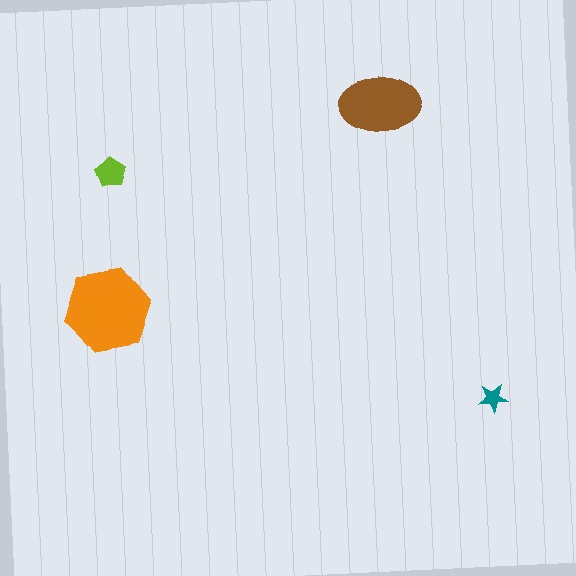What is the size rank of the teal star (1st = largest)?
4th.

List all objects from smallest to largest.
The teal star, the lime pentagon, the brown ellipse, the orange hexagon.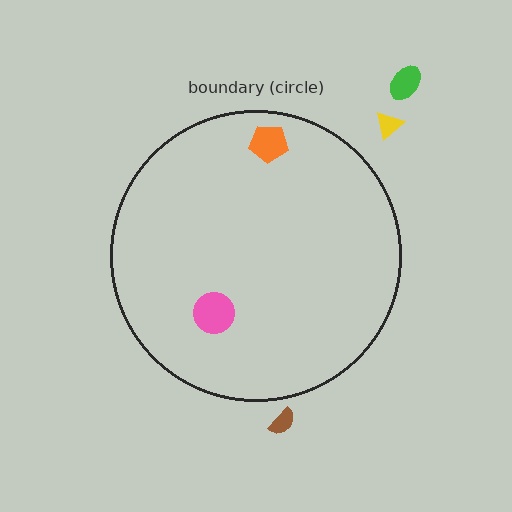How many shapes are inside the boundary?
2 inside, 3 outside.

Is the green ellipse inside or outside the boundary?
Outside.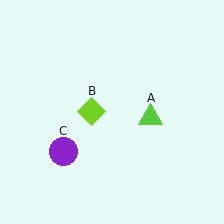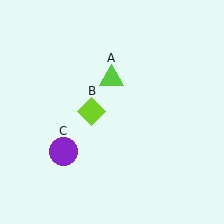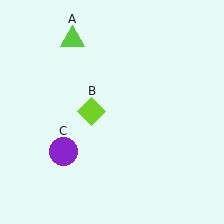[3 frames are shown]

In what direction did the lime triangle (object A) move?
The lime triangle (object A) moved up and to the left.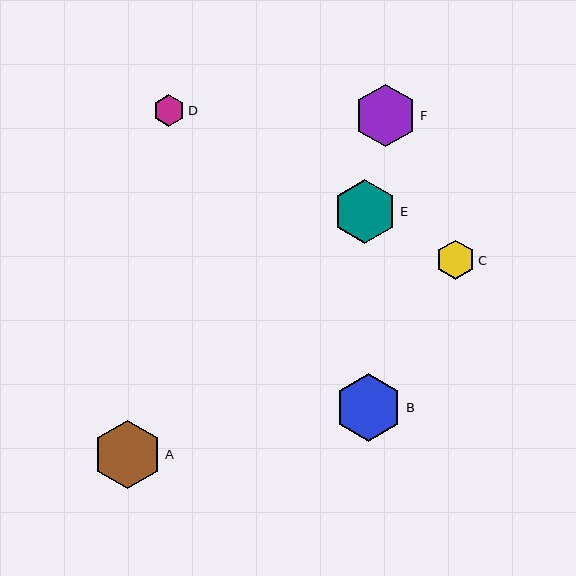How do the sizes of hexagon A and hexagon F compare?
Hexagon A and hexagon F are approximately the same size.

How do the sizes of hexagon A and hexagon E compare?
Hexagon A and hexagon E are approximately the same size.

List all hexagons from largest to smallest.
From largest to smallest: A, B, E, F, C, D.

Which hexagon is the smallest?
Hexagon D is the smallest with a size of approximately 32 pixels.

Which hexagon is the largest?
Hexagon A is the largest with a size of approximately 69 pixels.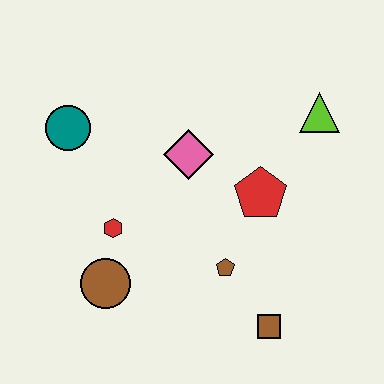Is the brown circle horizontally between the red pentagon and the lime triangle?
No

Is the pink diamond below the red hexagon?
No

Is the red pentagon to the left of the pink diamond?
No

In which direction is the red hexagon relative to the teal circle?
The red hexagon is below the teal circle.